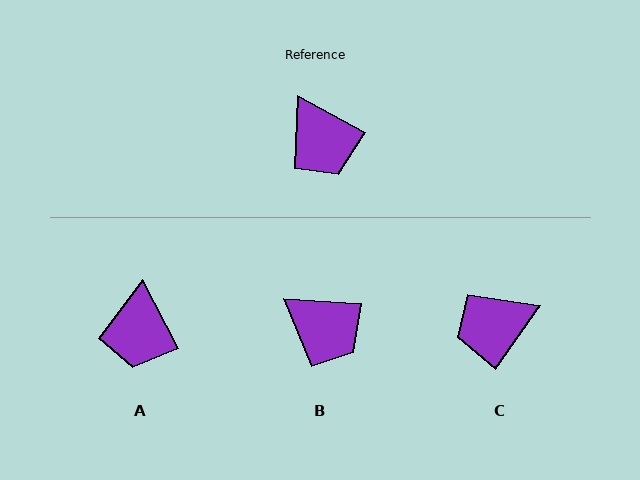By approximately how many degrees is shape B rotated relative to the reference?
Approximately 25 degrees counter-clockwise.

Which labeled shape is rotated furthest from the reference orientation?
C, about 96 degrees away.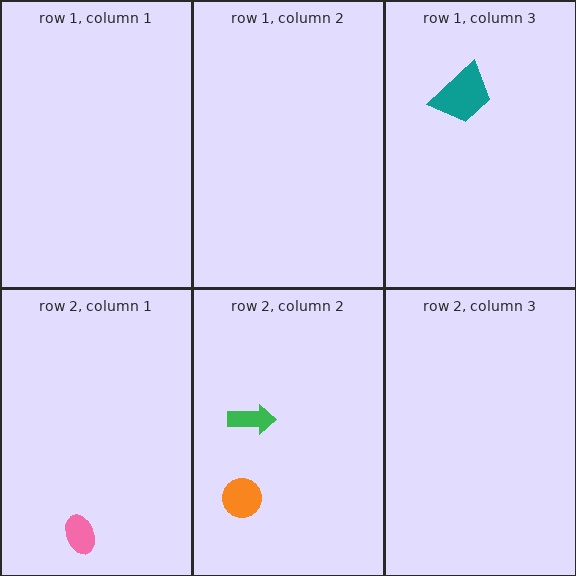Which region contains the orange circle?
The row 2, column 2 region.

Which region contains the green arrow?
The row 2, column 2 region.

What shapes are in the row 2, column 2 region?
The orange circle, the green arrow.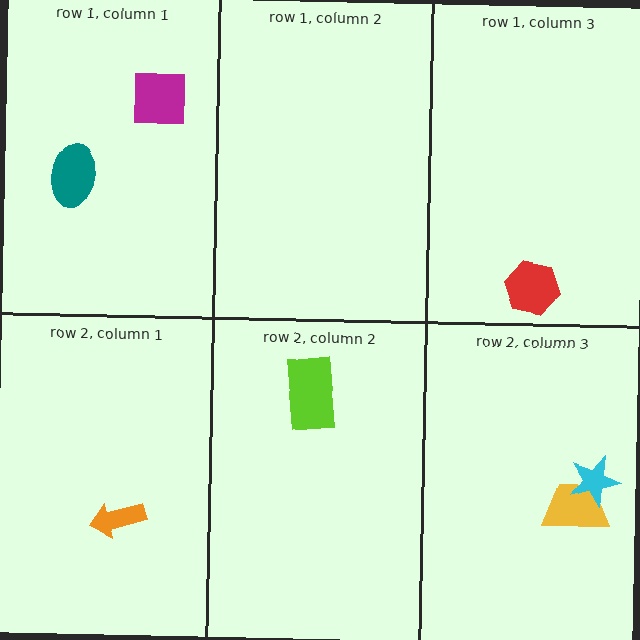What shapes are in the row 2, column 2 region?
The lime rectangle.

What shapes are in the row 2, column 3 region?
The yellow trapezoid, the cyan star.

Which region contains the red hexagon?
The row 1, column 3 region.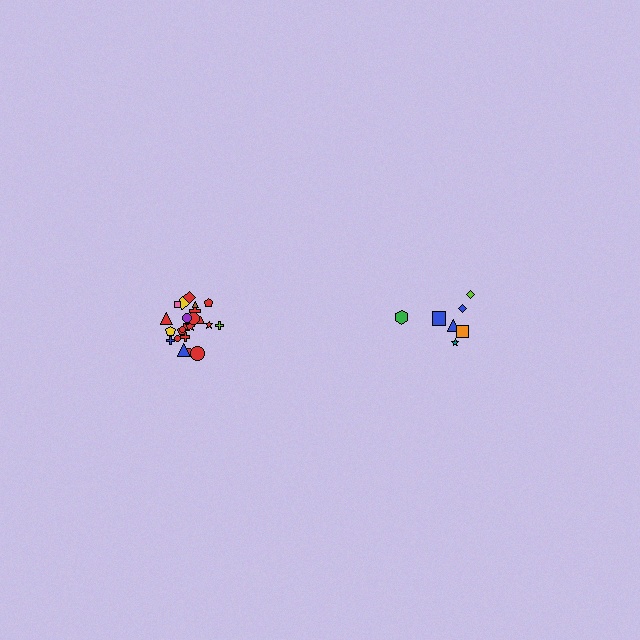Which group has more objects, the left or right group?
The left group.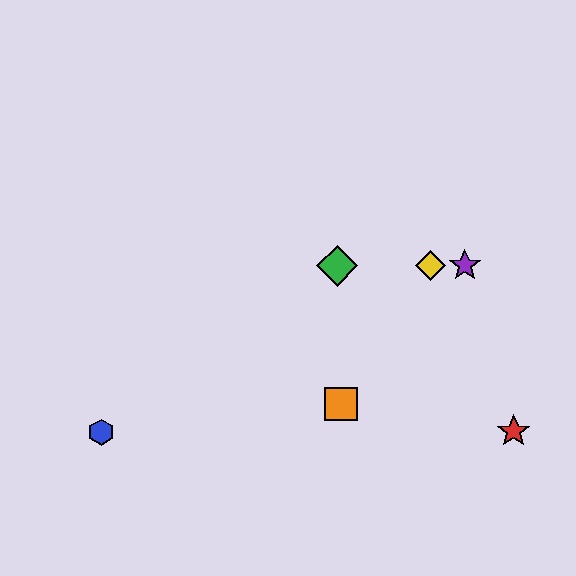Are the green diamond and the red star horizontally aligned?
No, the green diamond is at y≈266 and the red star is at y≈431.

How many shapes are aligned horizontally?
3 shapes (the green diamond, the yellow diamond, the purple star) are aligned horizontally.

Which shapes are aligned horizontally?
The green diamond, the yellow diamond, the purple star are aligned horizontally.